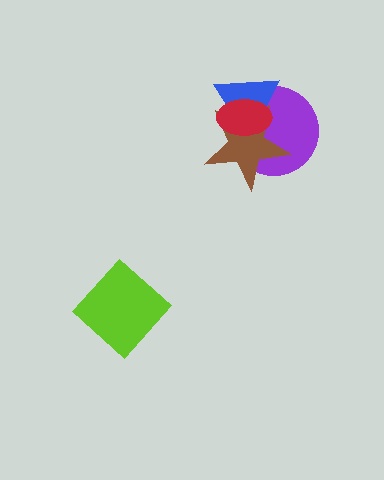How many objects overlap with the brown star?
3 objects overlap with the brown star.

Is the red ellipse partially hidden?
No, no other shape covers it.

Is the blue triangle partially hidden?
Yes, it is partially covered by another shape.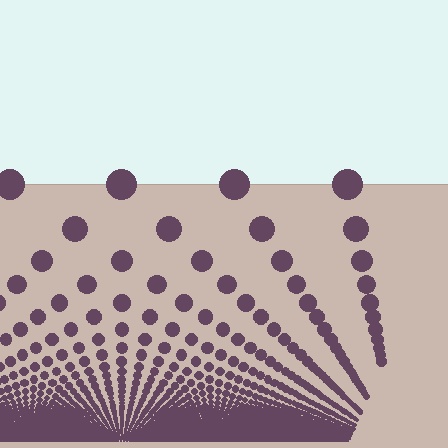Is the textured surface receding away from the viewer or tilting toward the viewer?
The surface appears to tilt toward the viewer. Texture elements get larger and sparser toward the top.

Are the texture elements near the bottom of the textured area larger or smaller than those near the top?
Smaller. The gradient is inverted — elements near the bottom are smaller and denser.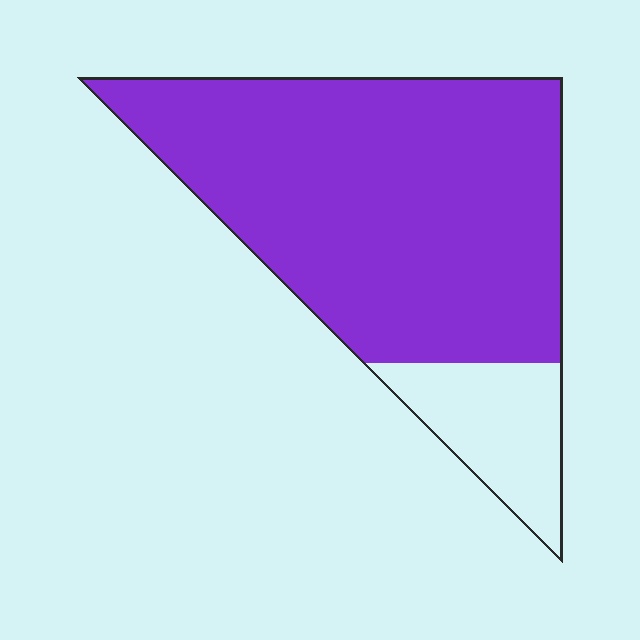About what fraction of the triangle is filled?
About five sixths (5/6).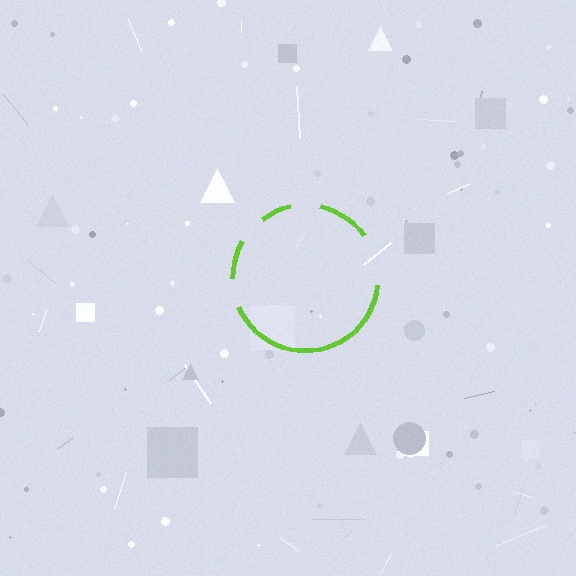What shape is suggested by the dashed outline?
The dashed outline suggests a circle.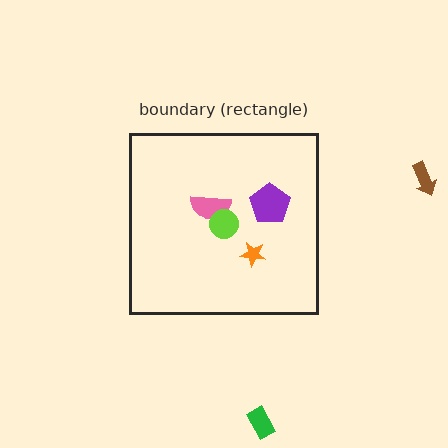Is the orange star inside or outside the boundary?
Inside.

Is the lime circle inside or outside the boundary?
Inside.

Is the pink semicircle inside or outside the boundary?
Inside.